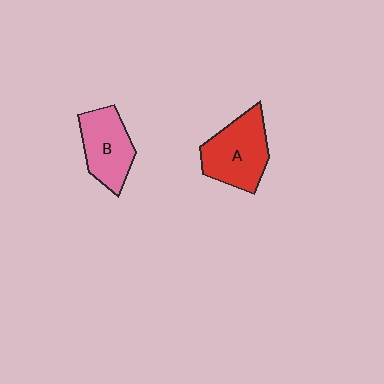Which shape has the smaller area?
Shape B (pink).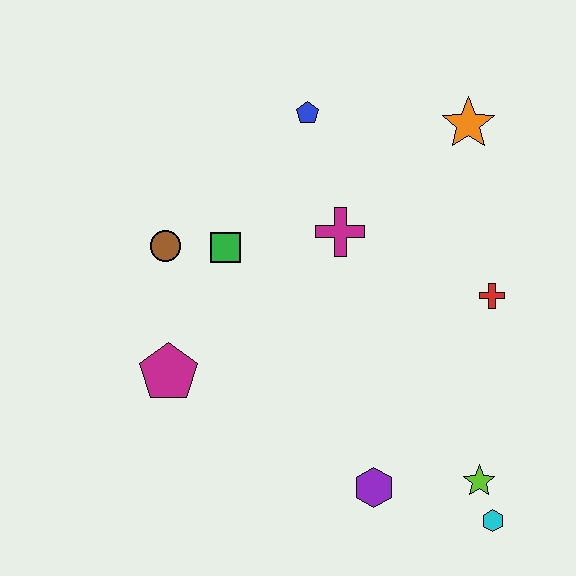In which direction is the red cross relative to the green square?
The red cross is to the right of the green square.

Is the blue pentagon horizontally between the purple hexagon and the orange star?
No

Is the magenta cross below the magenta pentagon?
No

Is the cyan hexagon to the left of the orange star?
No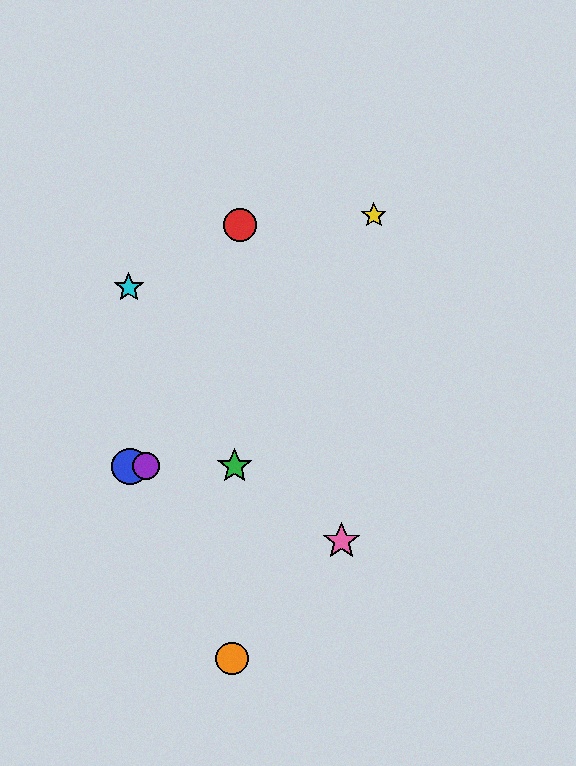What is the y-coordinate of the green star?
The green star is at y≈466.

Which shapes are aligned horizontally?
The blue circle, the green star, the purple circle are aligned horizontally.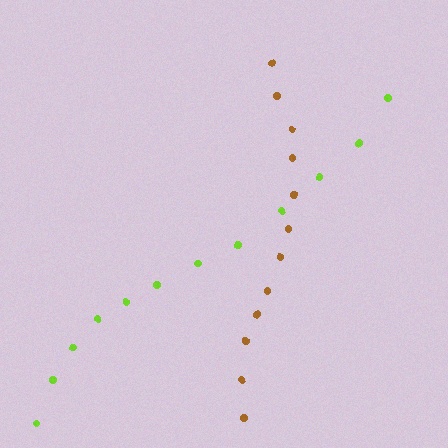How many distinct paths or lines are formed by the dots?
There are 2 distinct paths.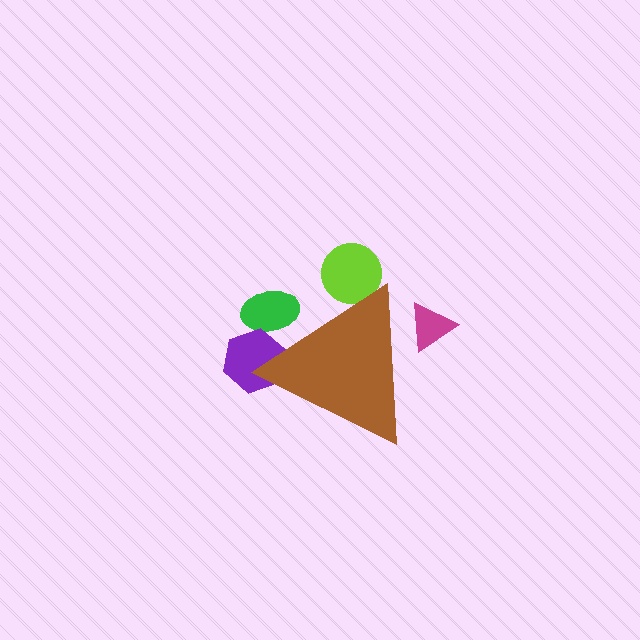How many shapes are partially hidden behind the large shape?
4 shapes are partially hidden.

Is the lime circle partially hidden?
Yes, the lime circle is partially hidden behind the brown triangle.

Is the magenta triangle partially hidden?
Yes, the magenta triangle is partially hidden behind the brown triangle.